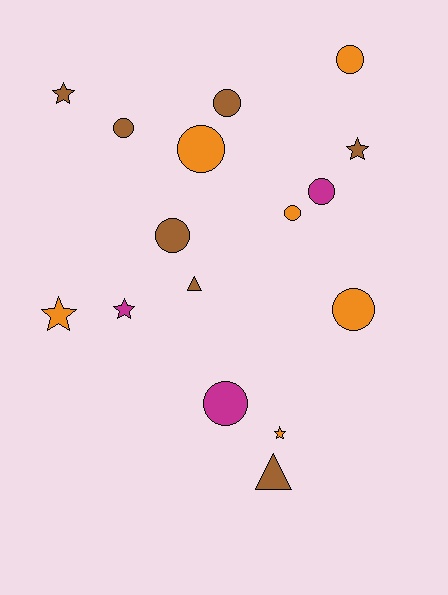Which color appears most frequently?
Brown, with 7 objects.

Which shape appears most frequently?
Circle, with 9 objects.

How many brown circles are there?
There are 3 brown circles.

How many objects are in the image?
There are 16 objects.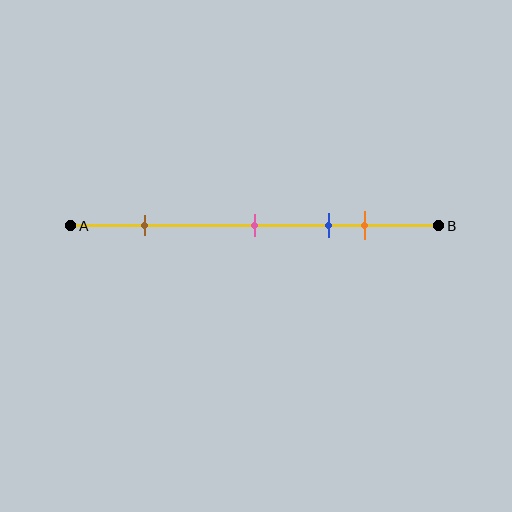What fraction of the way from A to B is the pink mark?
The pink mark is approximately 50% (0.5) of the way from A to B.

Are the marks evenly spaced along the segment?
No, the marks are not evenly spaced.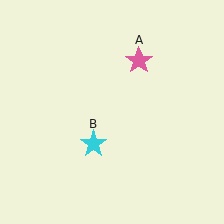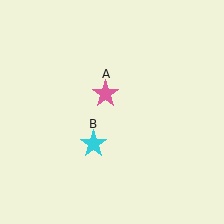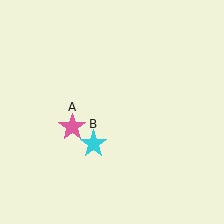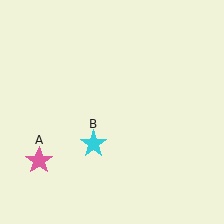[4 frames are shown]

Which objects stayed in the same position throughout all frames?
Cyan star (object B) remained stationary.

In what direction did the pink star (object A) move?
The pink star (object A) moved down and to the left.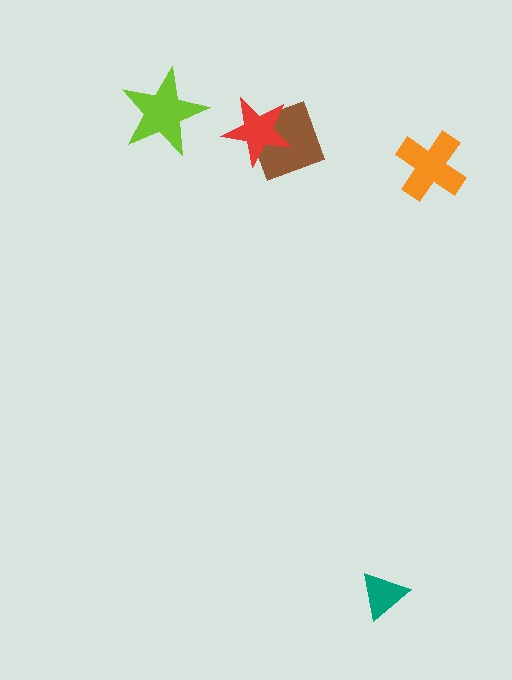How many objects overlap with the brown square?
1 object overlaps with the brown square.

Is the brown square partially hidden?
Yes, it is partially covered by another shape.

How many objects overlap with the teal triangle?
0 objects overlap with the teal triangle.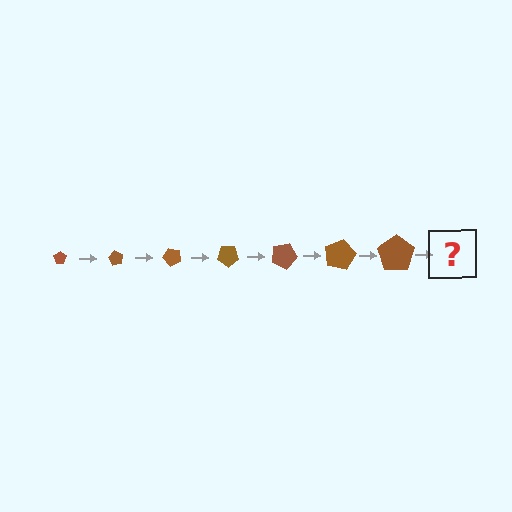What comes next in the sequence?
The next element should be a pentagon, larger than the previous one and rotated 420 degrees from the start.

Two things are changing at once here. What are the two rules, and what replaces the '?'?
The two rules are that the pentagon grows larger each step and it rotates 60 degrees each step. The '?' should be a pentagon, larger than the previous one and rotated 420 degrees from the start.